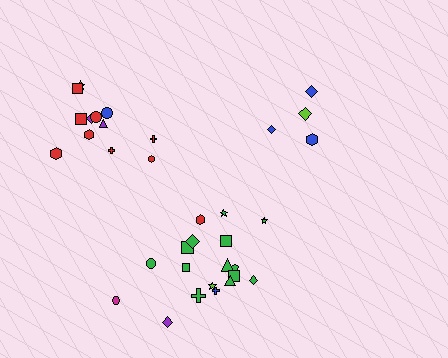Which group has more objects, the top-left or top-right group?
The top-left group.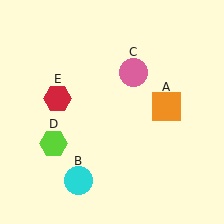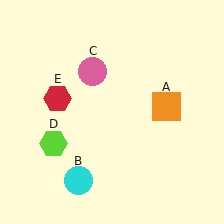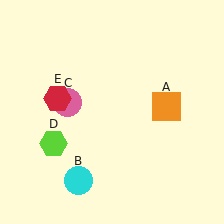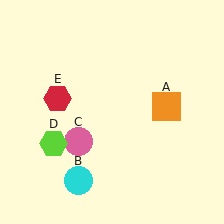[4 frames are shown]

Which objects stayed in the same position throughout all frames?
Orange square (object A) and cyan circle (object B) and lime hexagon (object D) and red hexagon (object E) remained stationary.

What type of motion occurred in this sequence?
The pink circle (object C) rotated counterclockwise around the center of the scene.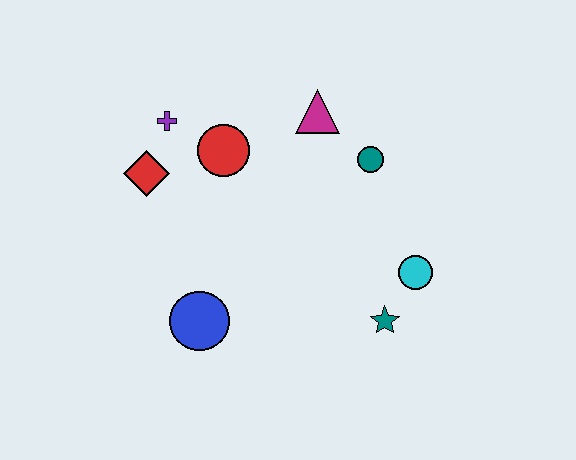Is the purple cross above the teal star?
Yes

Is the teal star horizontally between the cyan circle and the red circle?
Yes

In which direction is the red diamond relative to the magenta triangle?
The red diamond is to the left of the magenta triangle.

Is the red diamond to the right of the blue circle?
No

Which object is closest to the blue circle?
The red diamond is closest to the blue circle.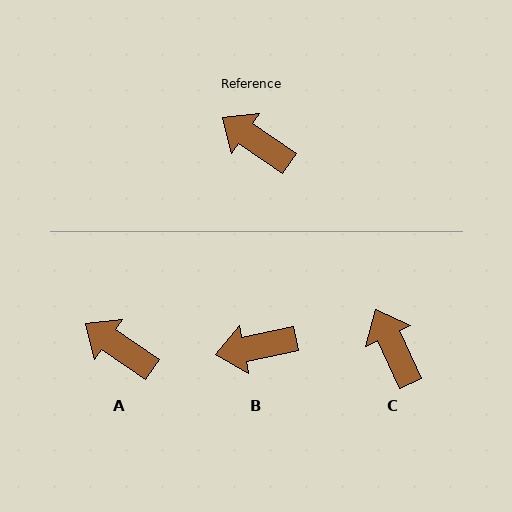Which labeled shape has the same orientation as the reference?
A.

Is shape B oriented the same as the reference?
No, it is off by about 46 degrees.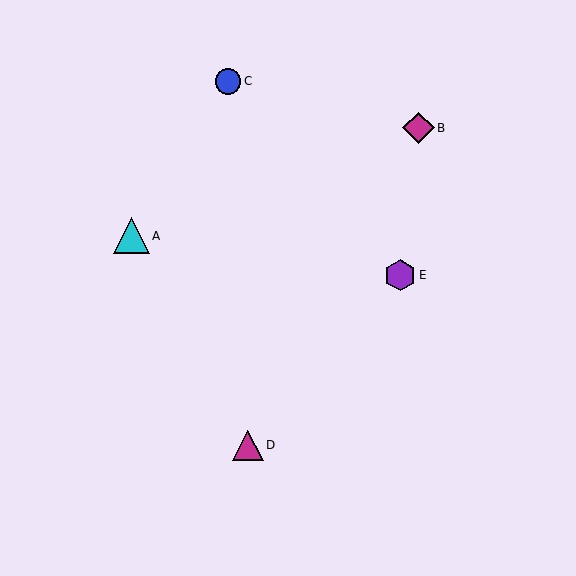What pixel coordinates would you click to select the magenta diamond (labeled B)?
Click at (418, 128) to select the magenta diamond B.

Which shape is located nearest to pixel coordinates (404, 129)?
The magenta diamond (labeled B) at (418, 128) is nearest to that location.